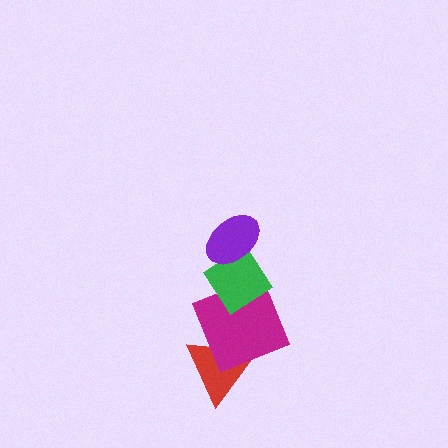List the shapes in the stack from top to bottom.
From top to bottom: the purple ellipse, the green diamond, the magenta square, the red triangle.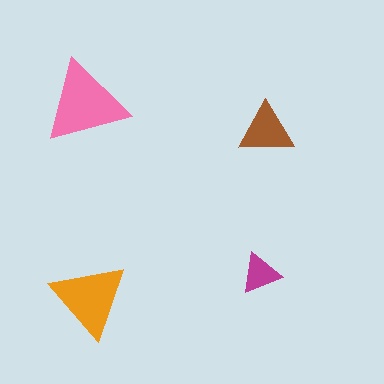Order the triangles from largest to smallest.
the pink one, the orange one, the brown one, the magenta one.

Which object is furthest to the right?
The brown triangle is rightmost.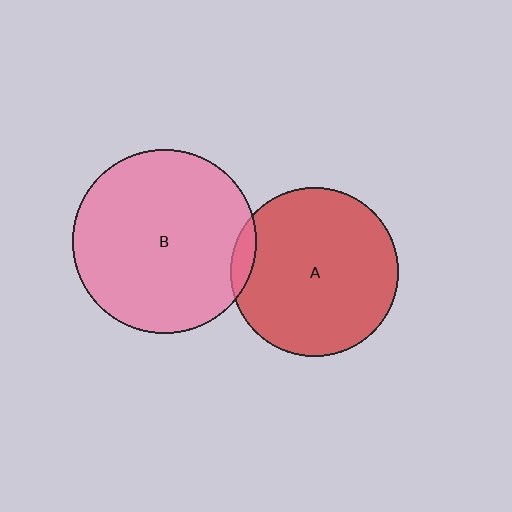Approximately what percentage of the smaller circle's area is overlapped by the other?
Approximately 5%.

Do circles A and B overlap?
Yes.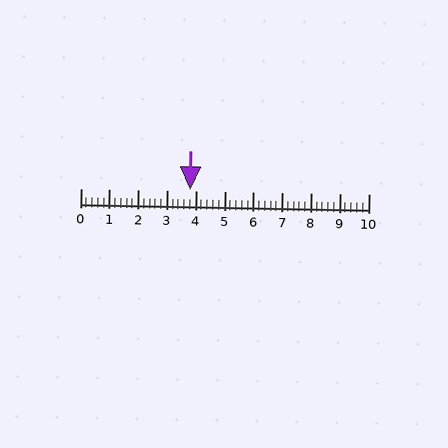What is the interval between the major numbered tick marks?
The major tick marks are spaced 1 units apart.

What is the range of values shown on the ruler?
The ruler shows values from 0 to 10.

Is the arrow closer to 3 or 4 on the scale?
The arrow is closer to 4.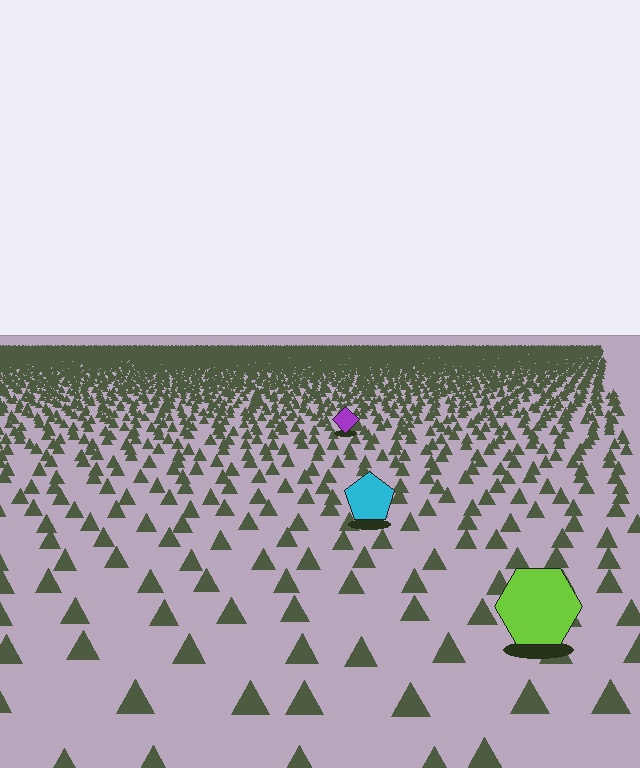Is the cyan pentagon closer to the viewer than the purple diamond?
Yes. The cyan pentagon is closer — you can tell from the texture gradient: the ground texture is coarser near it.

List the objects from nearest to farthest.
From nearest to farthest: the lime hexagon, the cyan pentagon, the purple diamond.